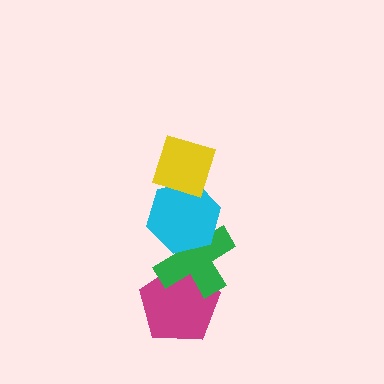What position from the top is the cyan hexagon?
The cyan hexagon is 2nd from the top.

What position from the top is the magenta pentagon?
The magenta pentagon is 4th from the top.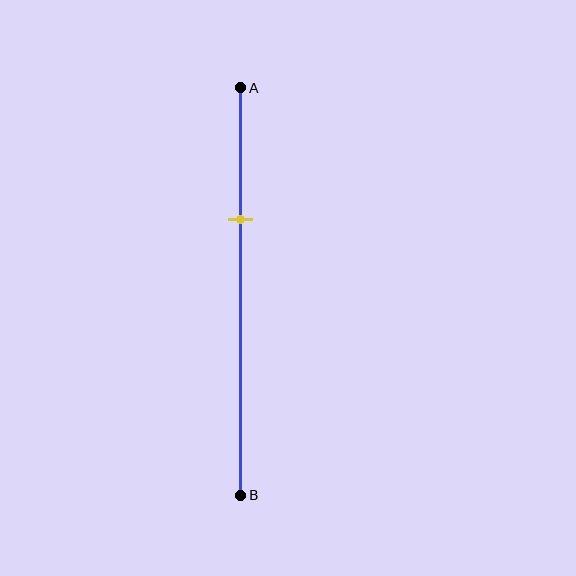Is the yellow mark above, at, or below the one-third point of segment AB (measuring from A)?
The yellow mark is approximately at the one-third point of segment AB.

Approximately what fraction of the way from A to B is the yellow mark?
The yellow mark is approximately 30% of the way from A to B.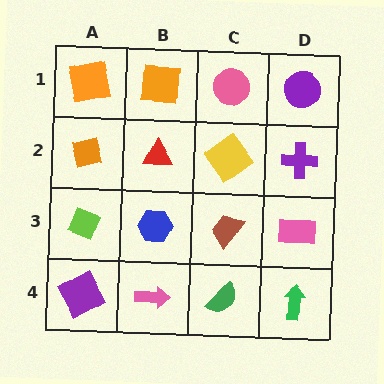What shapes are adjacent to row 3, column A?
An orange square (row 2, column A), a purple square (row 4, column A), a blue hexagon (row 3, column B).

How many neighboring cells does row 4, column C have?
3.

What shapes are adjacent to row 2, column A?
An orange square (row 1, column A), a lime diamond (row 3, column A), a red triangle (row 2, column B).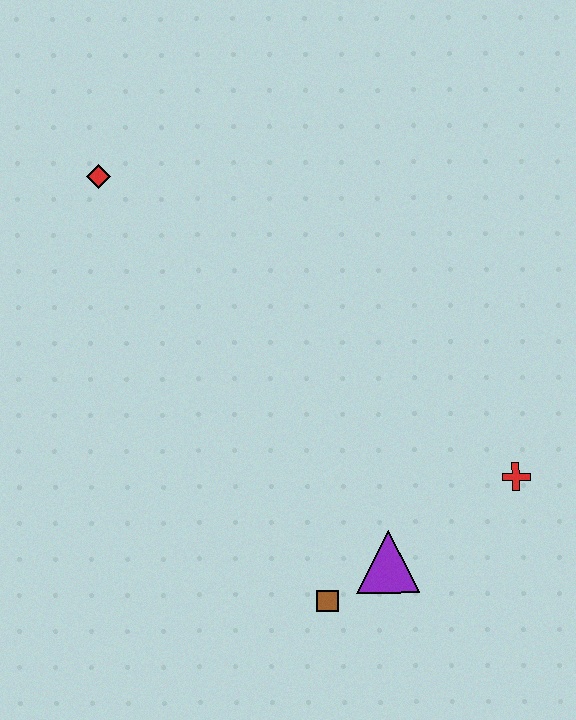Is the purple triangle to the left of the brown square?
No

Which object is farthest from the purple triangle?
The red diamond is farthest from the purple triangle.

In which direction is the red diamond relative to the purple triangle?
The red diamond is above the purple triangle.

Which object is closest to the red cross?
The purple triangle is closest to the red cross.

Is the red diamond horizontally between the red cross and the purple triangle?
No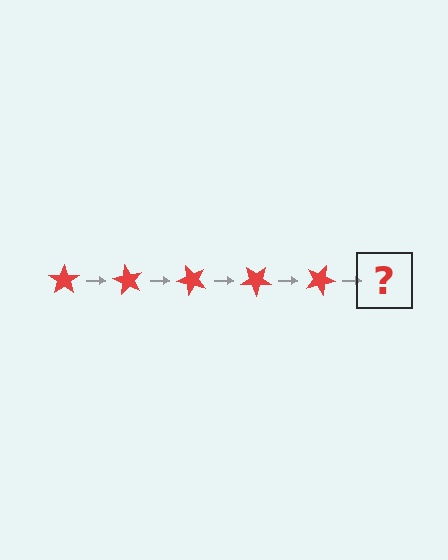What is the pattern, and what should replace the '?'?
The pattern is that the star rotates 60 degrees each step. The '?' should be a red star rotated 300 degrees.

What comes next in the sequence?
The next element should be a red star rotated 300 degrees.